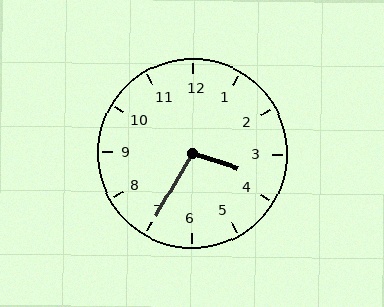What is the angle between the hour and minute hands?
Approximately 102 degrees.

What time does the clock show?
3:35.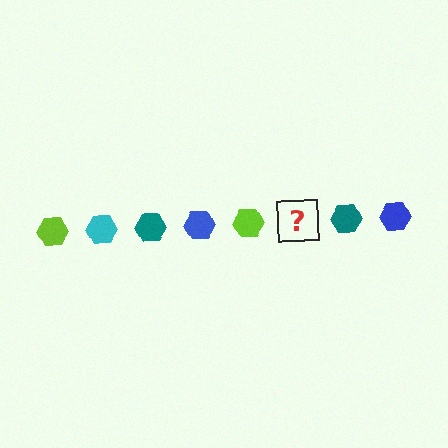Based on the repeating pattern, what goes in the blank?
The blank should be a cyan hexagon.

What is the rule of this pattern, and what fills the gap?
The rule is that the pattern cycles through lime, cyan, teal, blue hexagons. The gap should be filled with a cyan hexagon.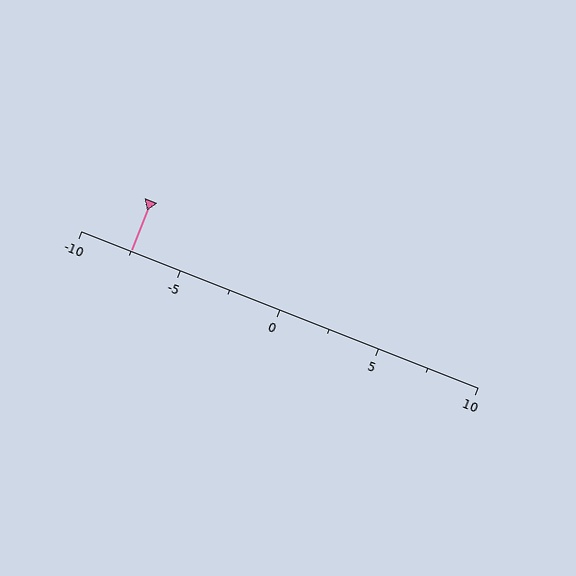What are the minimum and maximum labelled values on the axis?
The axis runs from -10 to 10.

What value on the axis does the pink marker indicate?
The marker indicates approximately -7.5.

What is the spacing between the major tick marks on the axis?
The major ticks are spaced 5 apart.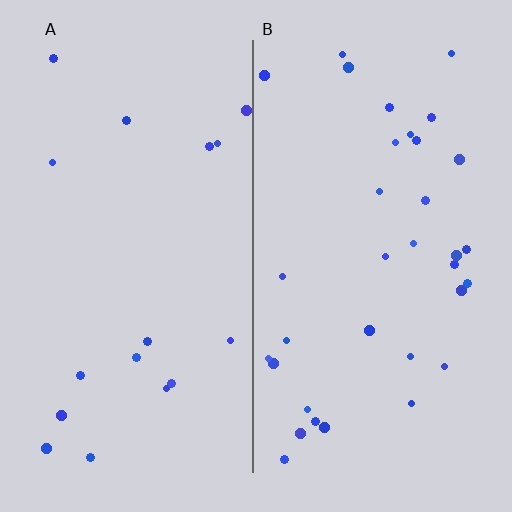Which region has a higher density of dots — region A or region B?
B (the right).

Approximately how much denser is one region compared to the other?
Approximately 2.1× — region B over region A.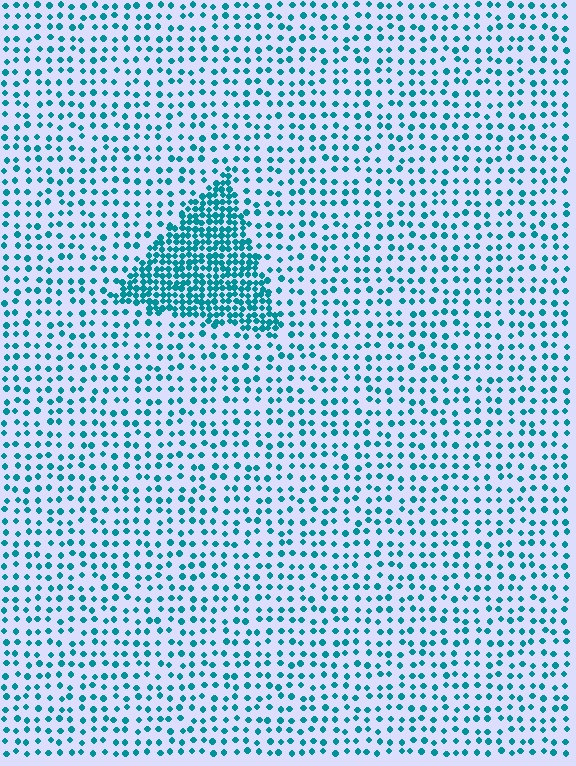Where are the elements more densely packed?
The elements are more densely packed inside the triangle boundary.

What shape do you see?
I see a triangle.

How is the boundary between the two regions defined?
The boundary is defined by a change in element density (approximately 2.7x ratio). All elements are the same color, size, and shape.